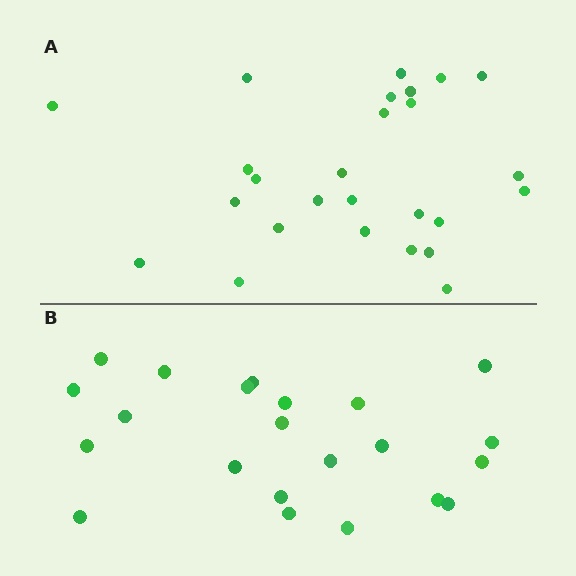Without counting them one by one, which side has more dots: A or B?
Region A (the top region) has more dots.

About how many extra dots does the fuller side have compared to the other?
Region A has about 4 more dots than region B.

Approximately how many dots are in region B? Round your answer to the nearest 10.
About 20 dots. (The exact count is 22, which rounds to 20.)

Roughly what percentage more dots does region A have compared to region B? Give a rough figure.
About 20% more.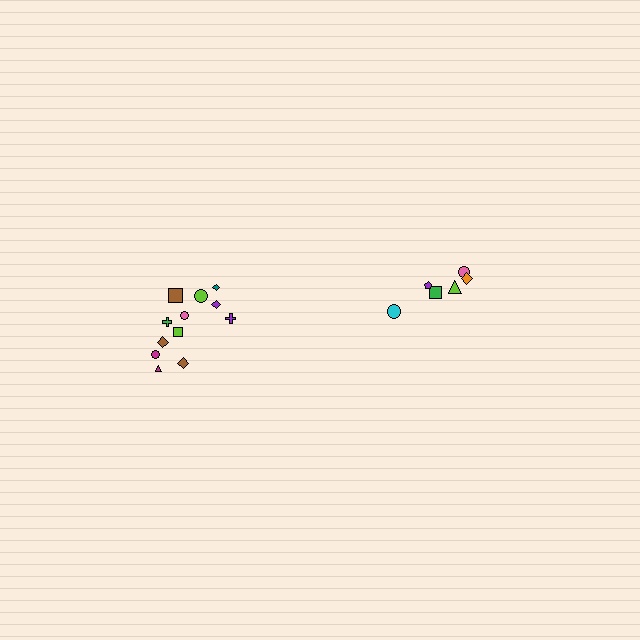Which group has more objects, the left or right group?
The left group.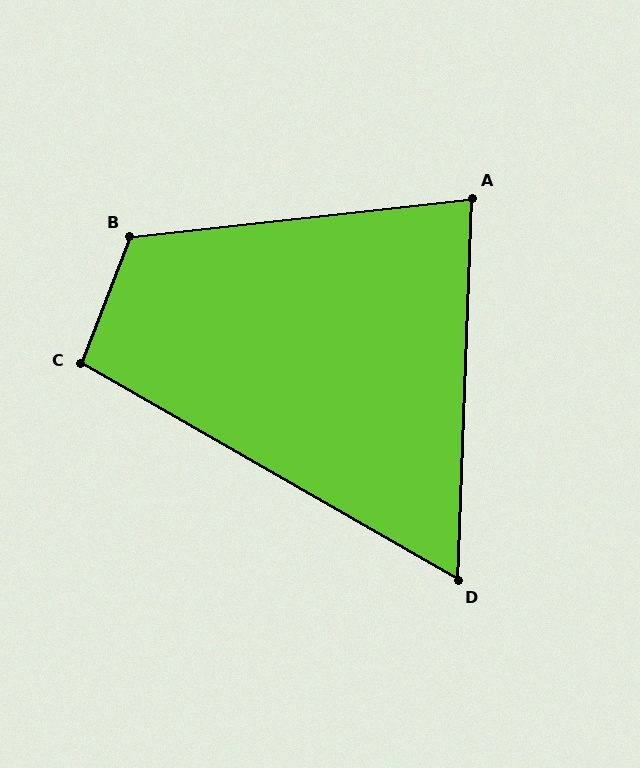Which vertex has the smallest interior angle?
D, at approximately 62 degrees.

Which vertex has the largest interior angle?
B, at approximately 118 degrees.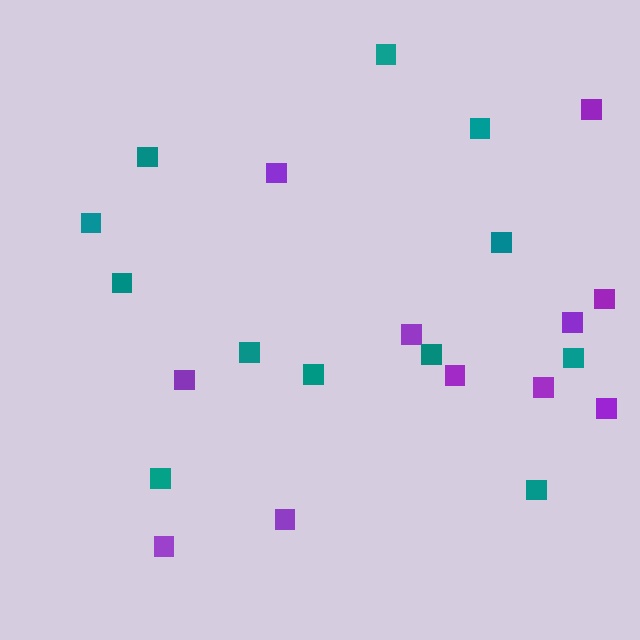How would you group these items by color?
There are 2 groups: one group of purple squares (11) and one group of teal squares (12).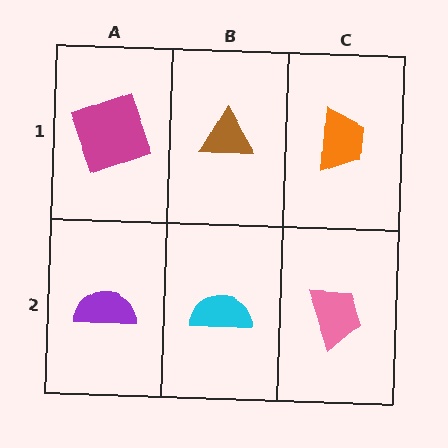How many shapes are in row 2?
3 shapes.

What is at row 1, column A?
A magenta square.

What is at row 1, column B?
A brown triangle.